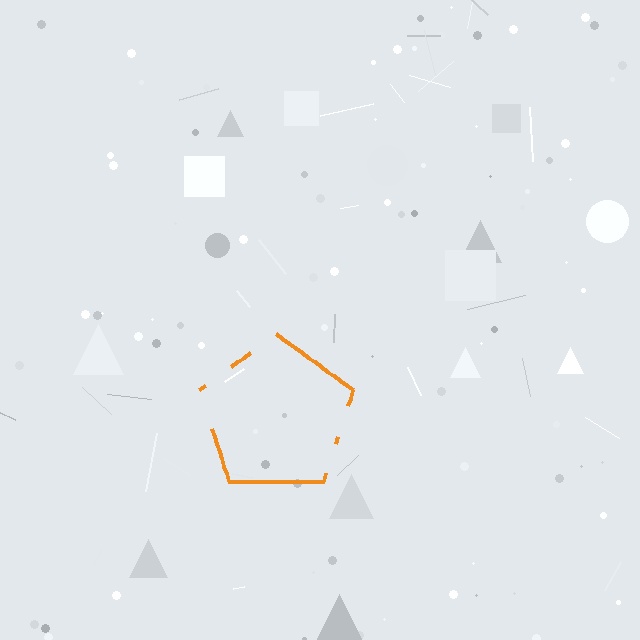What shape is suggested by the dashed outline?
The dashed outline suggests a pentagon.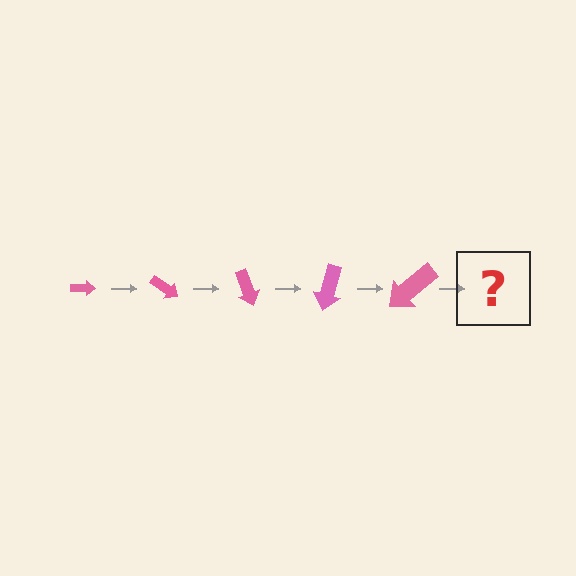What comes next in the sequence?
The next element should be an arrow, larger than the previous one and rotated 175 degrees from the start.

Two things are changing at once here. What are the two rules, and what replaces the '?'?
The two rules are that the arrow grows larger each step and it rotates 35 degrees each step. The '?' should be an arrow, larger than the previous one and rotated 175 degrees from the start.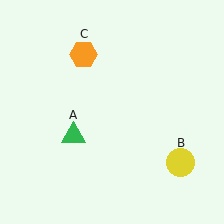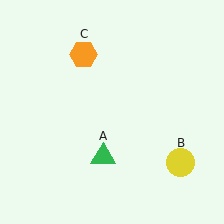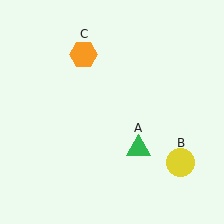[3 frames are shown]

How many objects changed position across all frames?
1 object changed position: green triangle (object A).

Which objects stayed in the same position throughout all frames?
Yellow circle (object B) and orange hexagon (object C) remained stationary.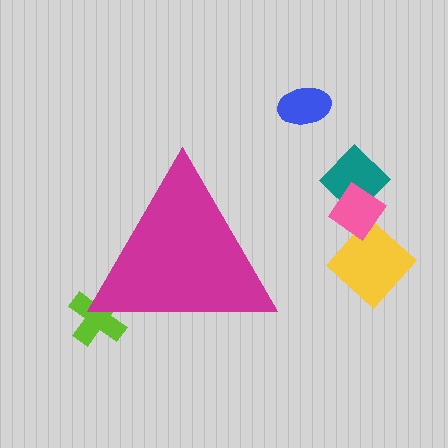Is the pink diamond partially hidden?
No, the pink diamond is fully visible.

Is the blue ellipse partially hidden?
No, the blue ellipse is fully visible.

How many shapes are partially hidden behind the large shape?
1 shape is partially hidden.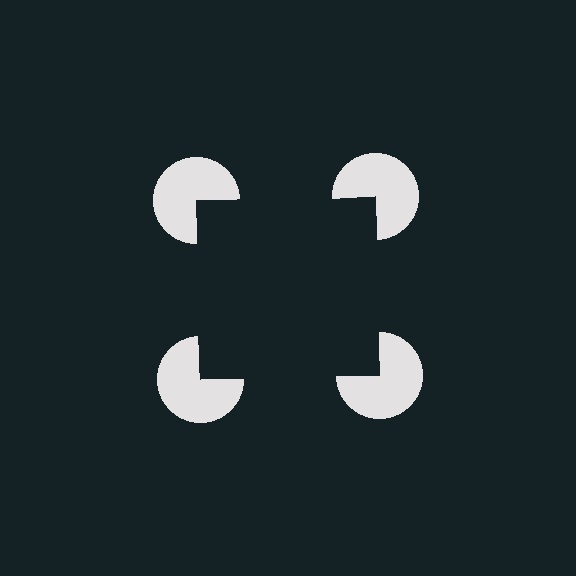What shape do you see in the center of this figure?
An illusory square — its edges are inferred from the aligned wedge cuts in the pac-man discs, not physically drawn.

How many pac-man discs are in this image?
There are 4 — one at each vertex of the illusory square.